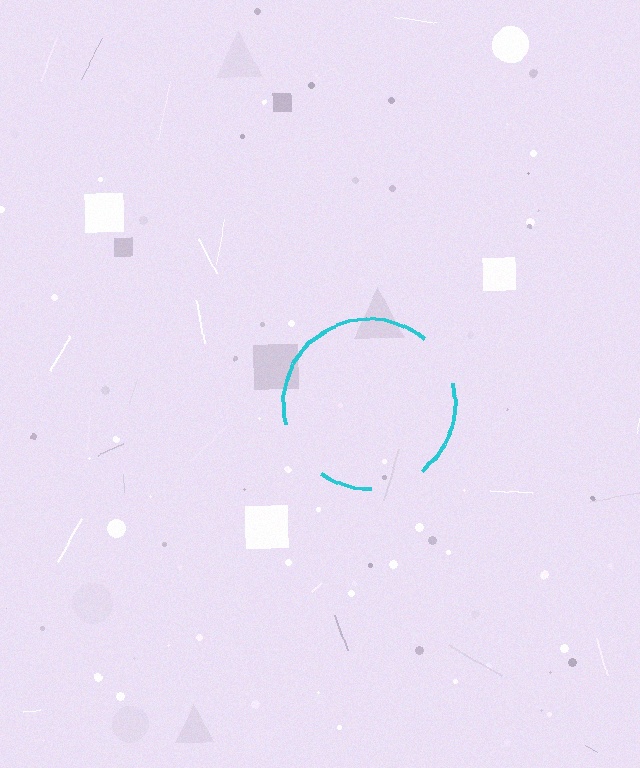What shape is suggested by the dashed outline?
The dashed outline suggests a circle.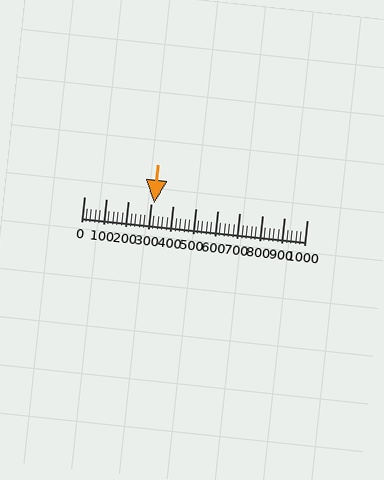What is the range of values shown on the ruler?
The ruler shows values from 0 to 1000.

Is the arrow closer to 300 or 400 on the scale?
The arrow is closer to 300.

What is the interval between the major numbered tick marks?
The major tick marks are spaced 100 units apart.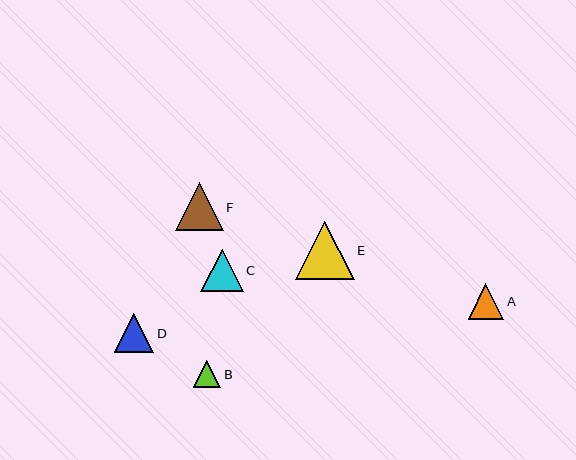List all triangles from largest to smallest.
From largest to smallest: E, F, C, D, A, B.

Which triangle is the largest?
Triangle E is the largest with a size of approximately 58 pixels.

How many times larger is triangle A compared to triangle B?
Triangle A is approximately 1.3 times the size of triangle B.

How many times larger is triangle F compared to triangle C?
Triangle F is approximately 1.1 times the size of triangle C.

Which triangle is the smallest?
Triangle B is the smallest with a size of approximately 28 pixels.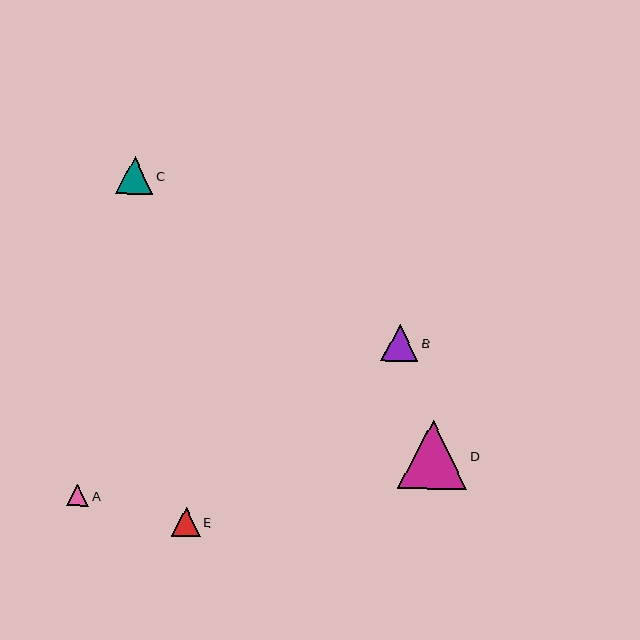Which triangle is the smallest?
Triangle A is the smallest with a size of approximately 22 pixels.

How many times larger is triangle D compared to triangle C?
Triangle D is approximately 1.9 times the size of triangle C.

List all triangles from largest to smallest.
From largest to smallest: D, C, B, E, A.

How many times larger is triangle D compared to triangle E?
Triangle D is approximately 2.4 times the size of triangle E.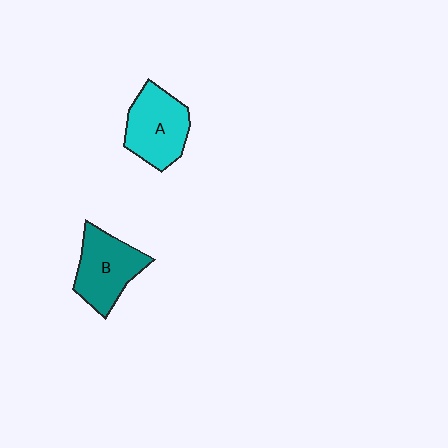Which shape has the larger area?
Shape A (cyan).